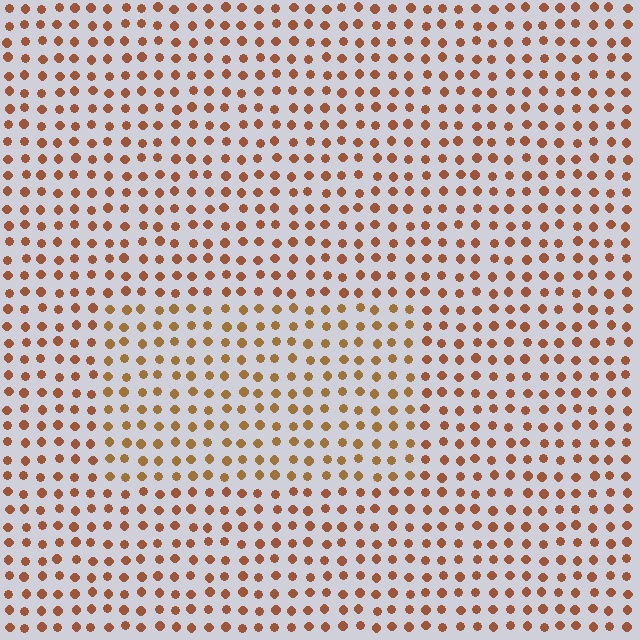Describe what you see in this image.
The image is filled with small brown elements in a uniform arrangement. A rectangle-shaped region is visible where the elements are tinted to a slightly different hue, forming a subtle color boundary.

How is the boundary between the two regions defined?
The boundary is defined purely by a slight shift in hue (about 19 degrees). Spacing, size, and orientation are identical on both sides.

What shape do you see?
I see a rectangle.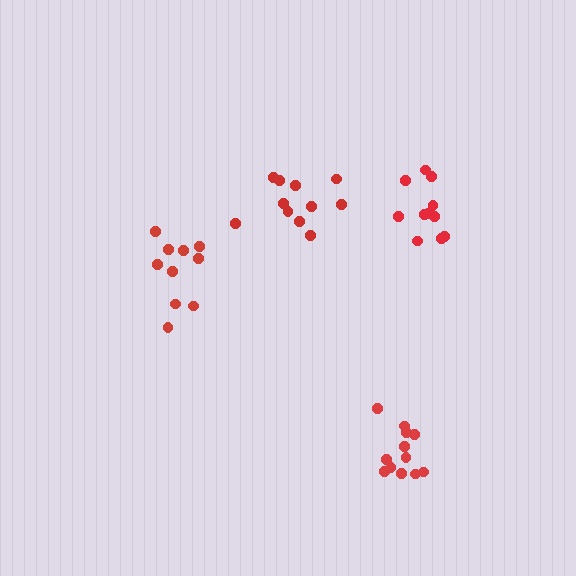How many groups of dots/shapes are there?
There are 4 groups.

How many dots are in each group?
Group 1: 11 dots, Group 2: 10 dots, Group 3: 11 dots, Group 4: 12 dots (44 total).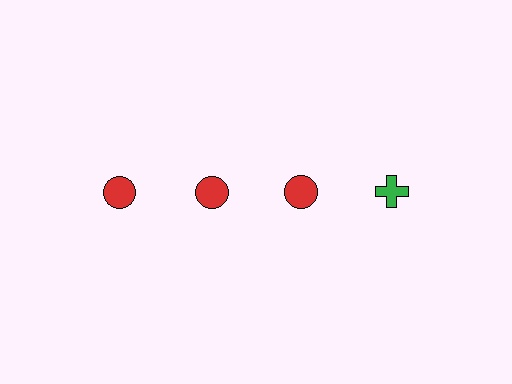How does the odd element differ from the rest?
It differs in both color (green instead of red) and shape (cross instead of circle).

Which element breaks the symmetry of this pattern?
The green cross in the top row, second from right column breaks the symmetry. All other shapes are red circles.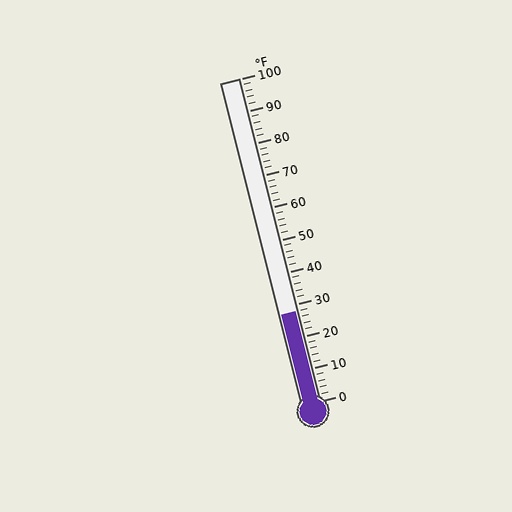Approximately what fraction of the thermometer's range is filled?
The thermometer is filled to approximately 30% of its range.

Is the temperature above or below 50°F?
The temperature is below 50°F.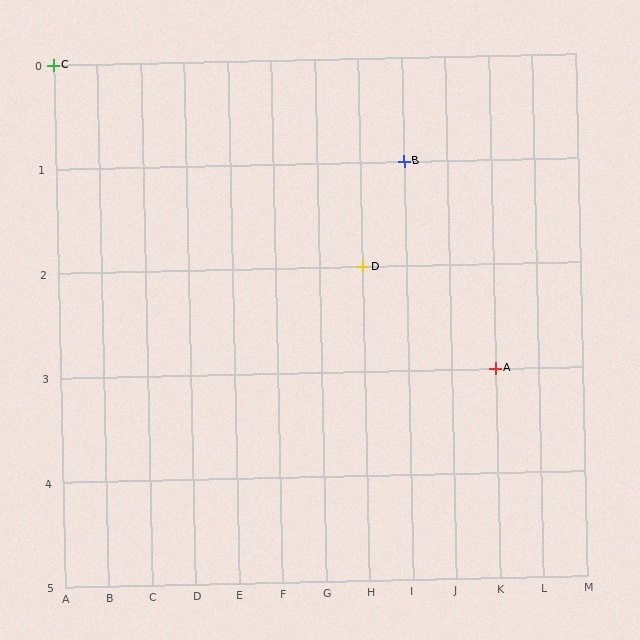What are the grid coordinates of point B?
Point B is at grid coordinates (I, 1).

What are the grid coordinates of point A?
Point A is at grid coordinates (K, 3).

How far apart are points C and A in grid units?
Points C and A are 10 columns and 3 rows apart (about 10.4 grid units diagonally).